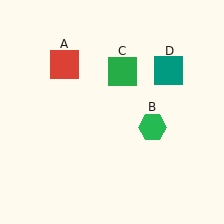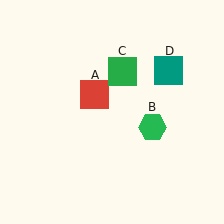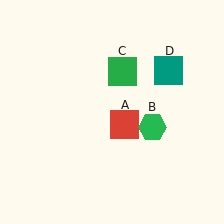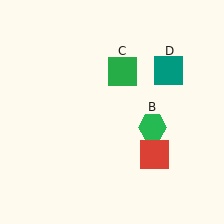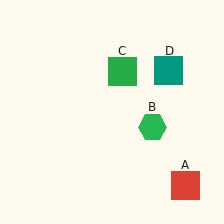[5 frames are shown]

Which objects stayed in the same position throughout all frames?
Green hexagon (object B) and green square (object C) and teal square (object D) remained stationary.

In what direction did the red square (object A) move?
The red square (object A) moved down and to the right.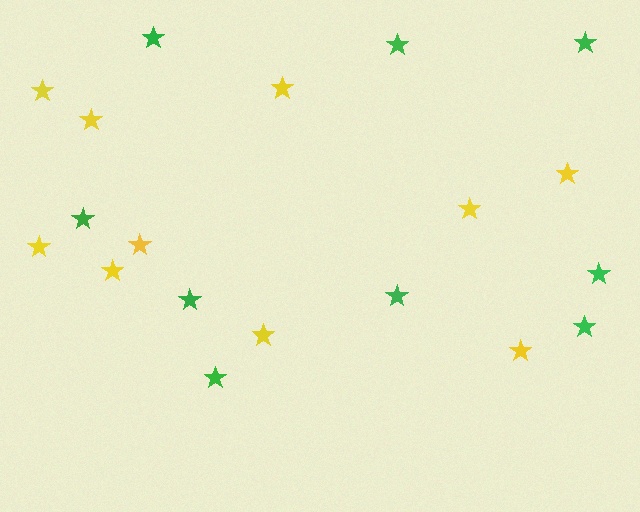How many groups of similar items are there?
There are 2 groups: one group of yellow stars (10) and one group of green stars (9).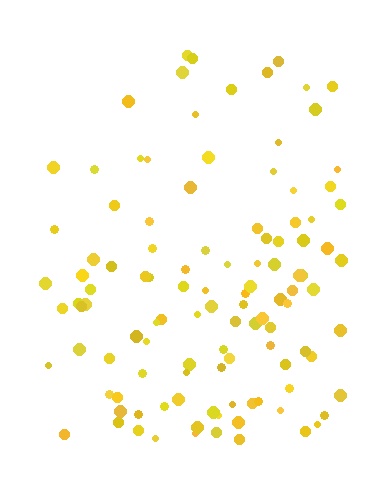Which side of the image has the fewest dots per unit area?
The top.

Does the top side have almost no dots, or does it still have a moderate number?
Still a moderate number, just noticeably fewer than the bottom.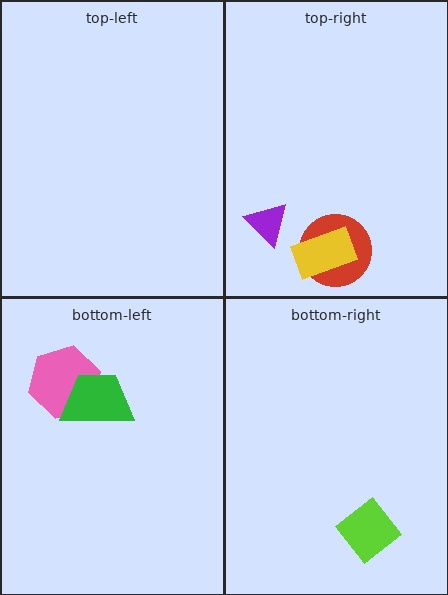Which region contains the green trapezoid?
The bottom-left region.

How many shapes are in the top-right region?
3.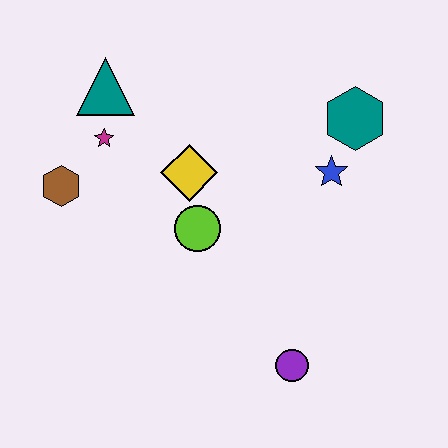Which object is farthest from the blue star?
The brown hexagon is farthest from the blue star.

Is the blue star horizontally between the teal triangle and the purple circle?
No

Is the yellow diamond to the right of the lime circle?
No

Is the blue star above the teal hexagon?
No